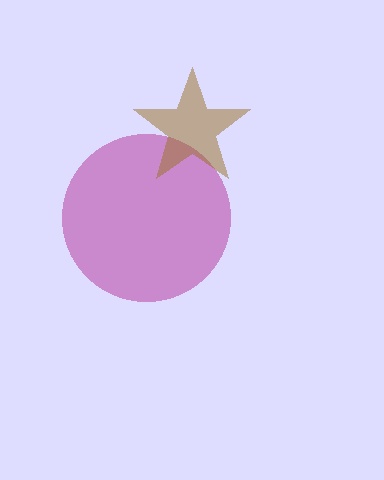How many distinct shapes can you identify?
There are 2 distinct shapes: a magenta circle, a brown star.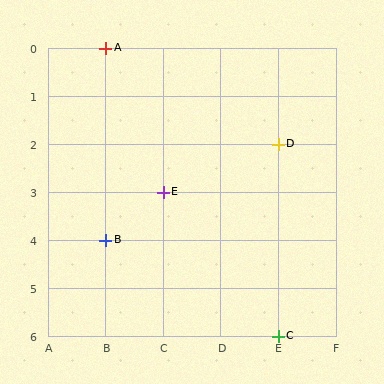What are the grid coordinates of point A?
Point A is at grid coordinates (B, 0).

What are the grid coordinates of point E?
Point E is at grid coordinates (C, 3).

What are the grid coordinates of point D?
Point D is at grid coordinates (E, 2).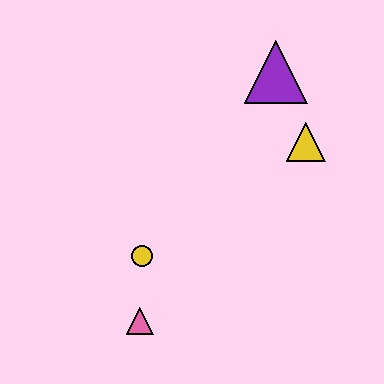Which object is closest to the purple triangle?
The yellow triangle is closest to the purple triangle.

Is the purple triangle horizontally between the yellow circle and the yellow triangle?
Yes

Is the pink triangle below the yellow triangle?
Yes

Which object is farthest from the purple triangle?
The pink triangle is farthest from the purple triangle.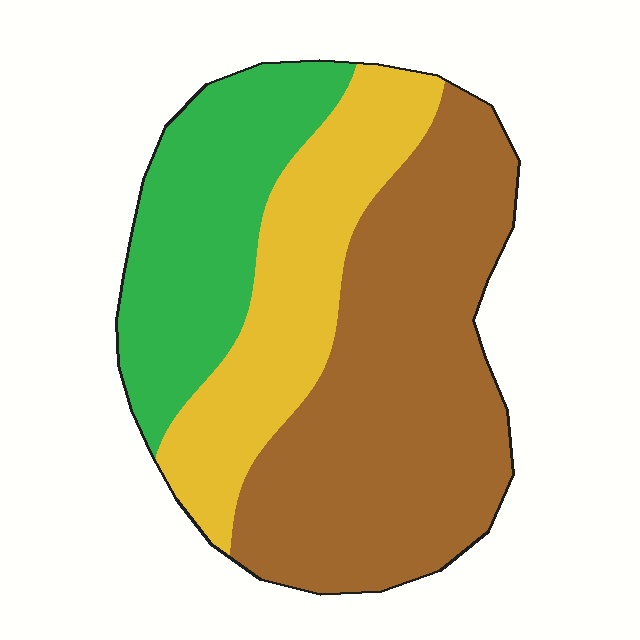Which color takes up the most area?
Brown, at roughly 50%.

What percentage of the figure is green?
Green covers around 25% of the figure.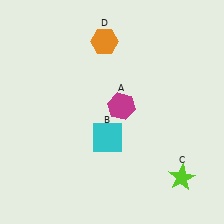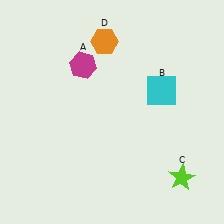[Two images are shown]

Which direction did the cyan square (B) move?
The cyan square (B) moved right.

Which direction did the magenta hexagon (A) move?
The magenta hexagon (A) moved up.